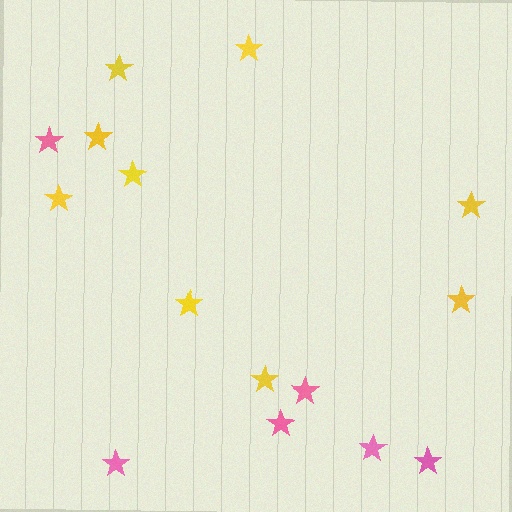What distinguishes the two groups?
There are 2 groups: one group of yellow stars (9) and one group of pink stars (6).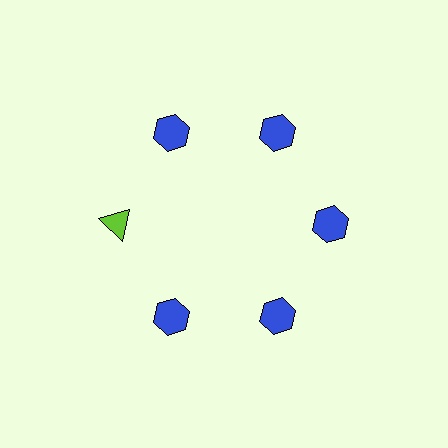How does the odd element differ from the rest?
It differs in both color (lime instead of blue) and shape (triangle instead of hexagon).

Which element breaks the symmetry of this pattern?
The lime triangle at roughly the 9 o'clock position breaks the symmetry. All other shapes are blue hexagons.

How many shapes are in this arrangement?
There are 6 shapes arranged in a ring pattern.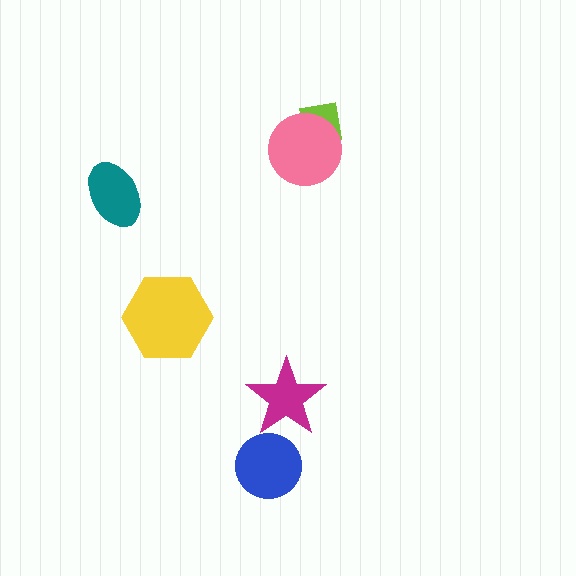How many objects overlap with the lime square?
1 object overlaps with the lime square.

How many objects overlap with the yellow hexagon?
0 objects overlap with the yellow hexagon.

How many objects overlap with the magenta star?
0 objects overlap with the magenta star.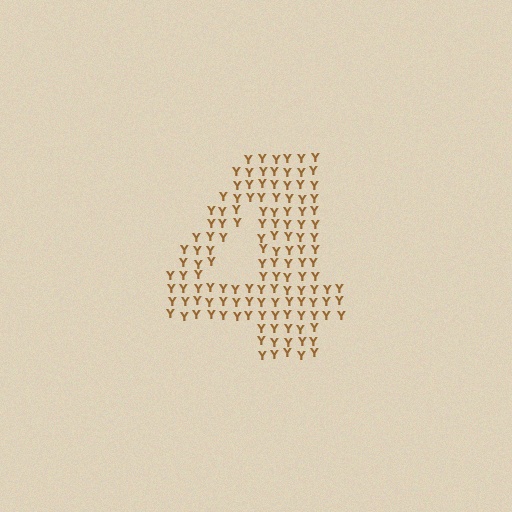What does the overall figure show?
The overall figure shows the digit 4.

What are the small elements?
The small elements are letter Y's.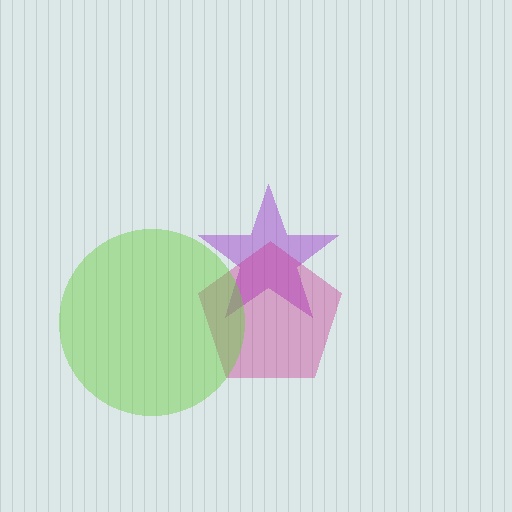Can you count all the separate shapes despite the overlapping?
Yes, there are 3 separate shapes.